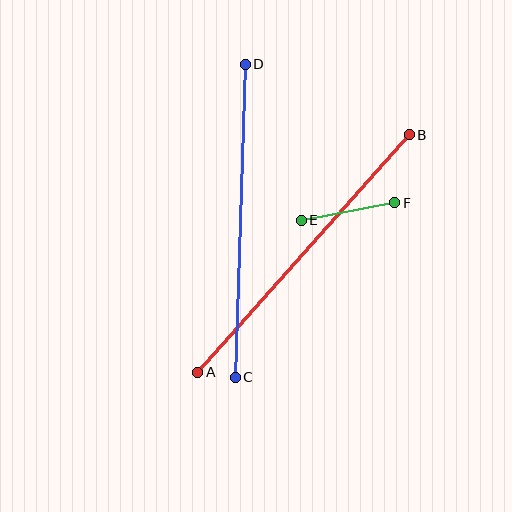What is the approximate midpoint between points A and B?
The midpoint is at approximately (303, 254) pixels.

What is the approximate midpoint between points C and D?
The midpoint is at approximately (240, 221) pixels.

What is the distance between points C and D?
The distance is approximately 313 pixels.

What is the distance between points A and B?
The distance is approximately 318 pixels.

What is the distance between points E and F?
The distance is approximately 95 pixels.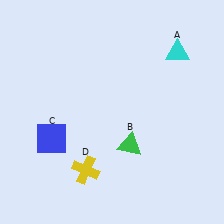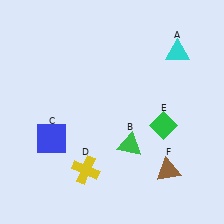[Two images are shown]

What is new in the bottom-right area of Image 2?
A brown triangle (F) was added in the bottom-right area of Image 2.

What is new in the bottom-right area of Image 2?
A green diamond (E) was added in the bottom-right area of Image 2.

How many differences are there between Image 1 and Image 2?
There are 2 differences between the two images.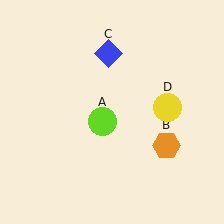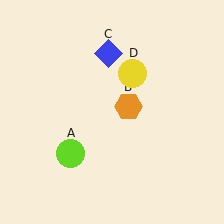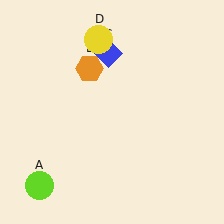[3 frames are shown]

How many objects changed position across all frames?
3 objects changed position: lime circle (object A), orange hexagon (object B), yellow circle (object D).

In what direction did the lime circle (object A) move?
The lime circle (object A) moved down and to the left.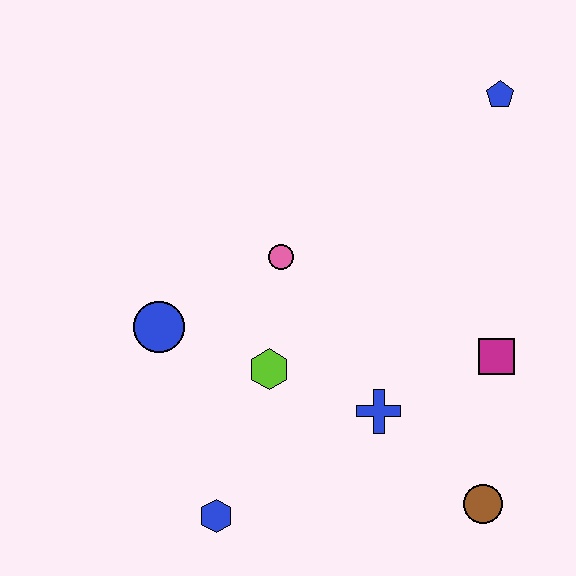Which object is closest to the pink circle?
The lime hexagon is closest to the pink circle.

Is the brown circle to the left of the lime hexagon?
No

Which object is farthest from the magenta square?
The blue circle is farthest from the magenta square.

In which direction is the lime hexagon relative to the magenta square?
The lime hexagon is to the left of the magenta square.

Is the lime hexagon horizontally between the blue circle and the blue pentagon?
Yes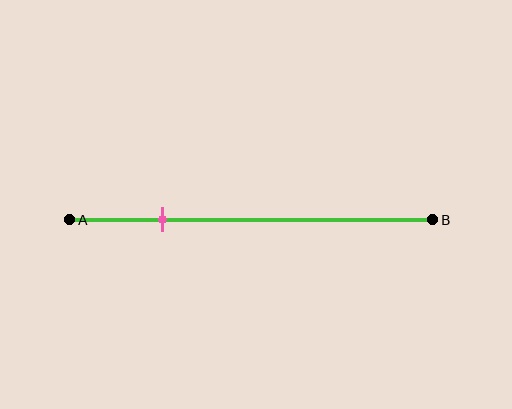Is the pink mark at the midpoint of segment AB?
No, the mark is at about 25% from A, not at the 50% midpoint.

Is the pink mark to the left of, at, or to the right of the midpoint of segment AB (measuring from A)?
The pink mark is to the left of the midpoint of segment AB.